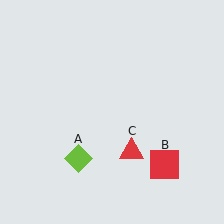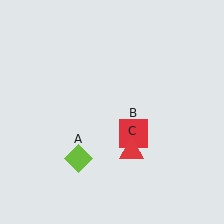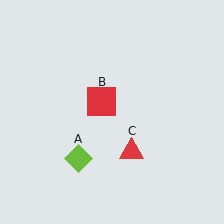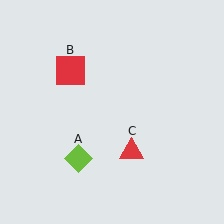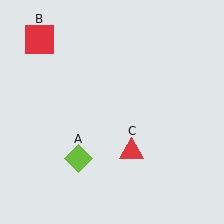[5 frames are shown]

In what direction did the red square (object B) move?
The red square (object B) moved up and to the left.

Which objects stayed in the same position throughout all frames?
Lime diamond (object A) and red triangle (object C) remained stationary.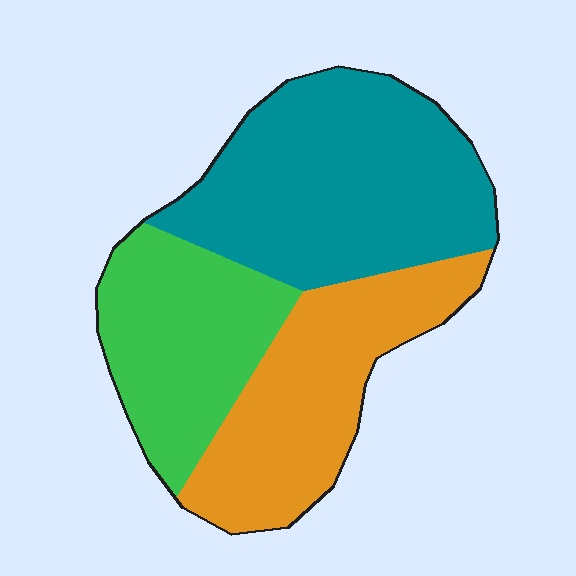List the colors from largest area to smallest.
From largest to smallest: teal, orange, green.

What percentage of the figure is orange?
Orange covers about 30% of the figure.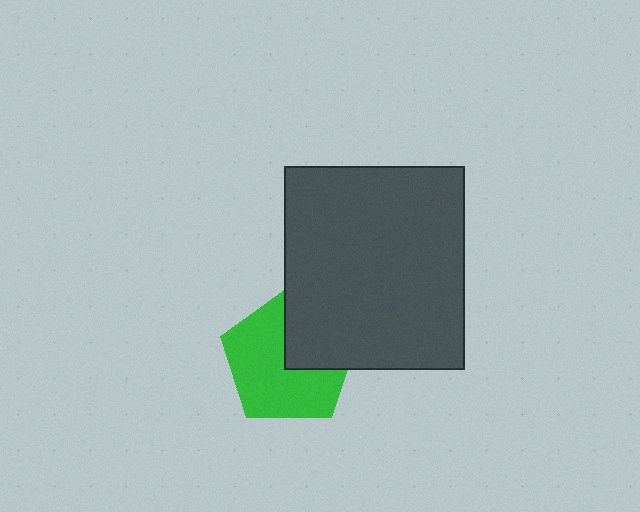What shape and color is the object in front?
The object in front is a dark gray rectangle.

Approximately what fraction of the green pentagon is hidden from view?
Roughly 34% of the green pentagon is hidden behind the dark gray rectangle.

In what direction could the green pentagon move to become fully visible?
The green pentagon could move toward the lower-left. That would shift it out from behind the dark gray rectangle entirely.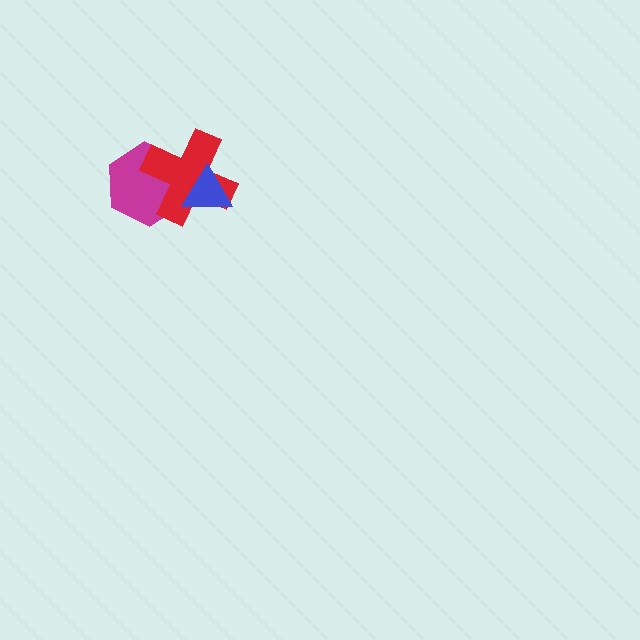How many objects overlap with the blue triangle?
2 objects overlap with the blue triangle.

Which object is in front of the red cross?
The blue triangle is in front of the red cross.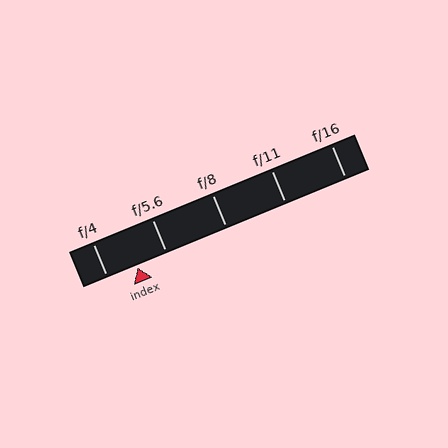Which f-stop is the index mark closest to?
The index mark is closest to f/5.6.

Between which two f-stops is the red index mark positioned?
The index mark is between f/4 and f/5.6.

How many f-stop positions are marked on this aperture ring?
There are 5 f-stop positions marked.